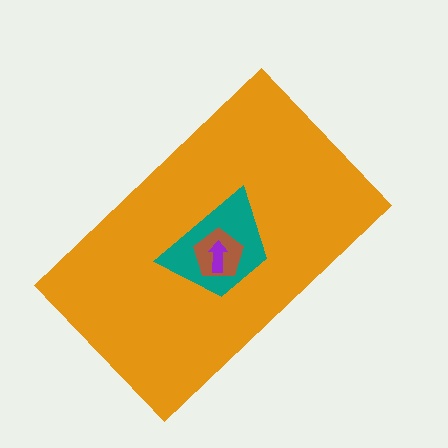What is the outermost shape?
The orange rectangle.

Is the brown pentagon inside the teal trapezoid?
Yes.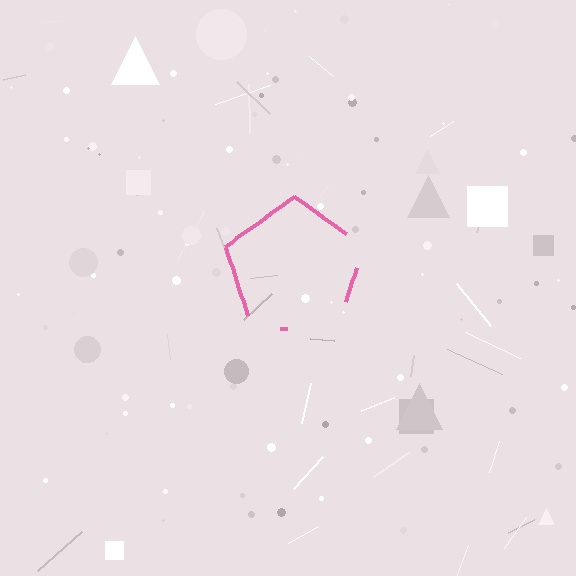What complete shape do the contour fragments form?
The contour fragments form a pentagon.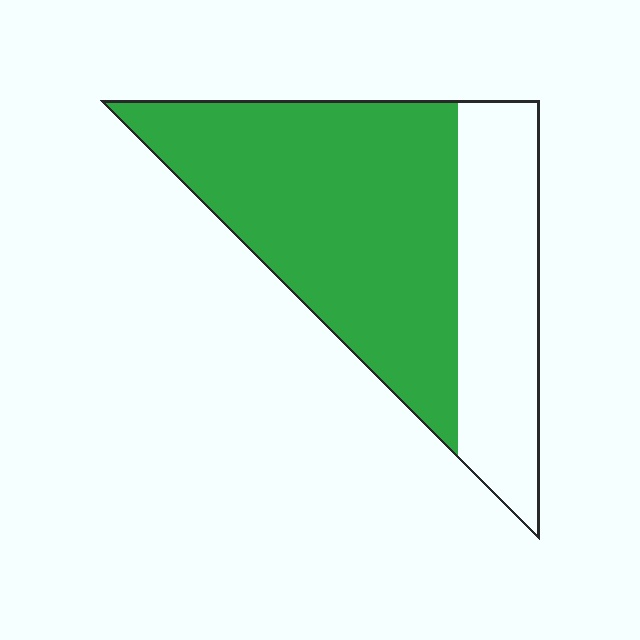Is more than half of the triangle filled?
Yes.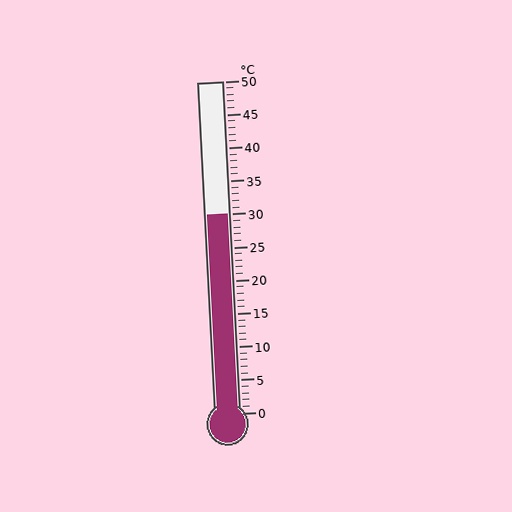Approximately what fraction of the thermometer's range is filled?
The thermometer is filled to approximately 60% of its range.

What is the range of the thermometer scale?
The thermometer scale ranges from 0°C to 50°C.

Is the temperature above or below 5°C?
The temperature is above 5°C.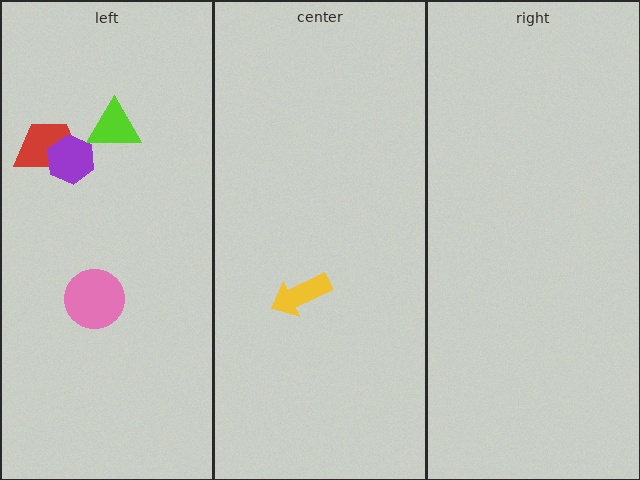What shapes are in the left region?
The red trapezoid, the purple hexagon, the lime triangle, the pink circle.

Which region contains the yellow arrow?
The center region.